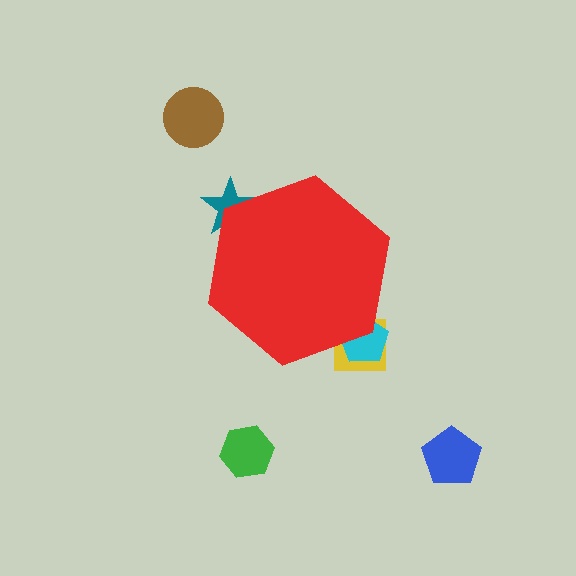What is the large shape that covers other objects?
A red hexagon.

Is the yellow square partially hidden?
Yes, the yellow square is partially hidden behind the red hexagon.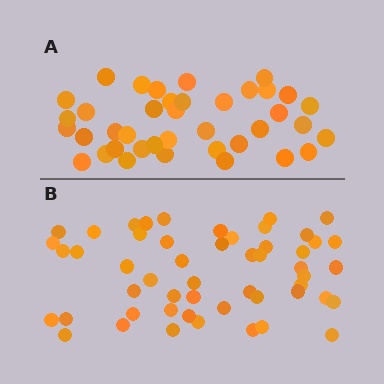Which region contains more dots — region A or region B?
Region B (the bottom region) has more dots.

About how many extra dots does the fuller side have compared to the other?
Region B has approximately 15 more dots than region A.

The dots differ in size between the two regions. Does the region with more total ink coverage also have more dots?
No. Region A has more total ink coverage because its dots are larger, but region B actually contains more individual dots. Total area can be misleading — the number of items is what matters here.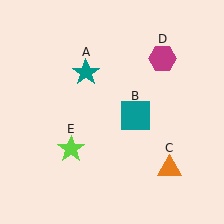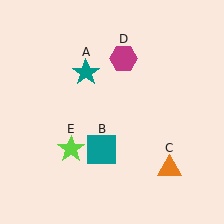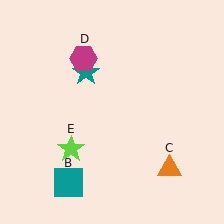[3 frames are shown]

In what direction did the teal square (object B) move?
The teal square (object B) moved down and to the left.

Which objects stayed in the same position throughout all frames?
Teal star (object A) and orange triangle (object C) and lime star (object E) remained stationary.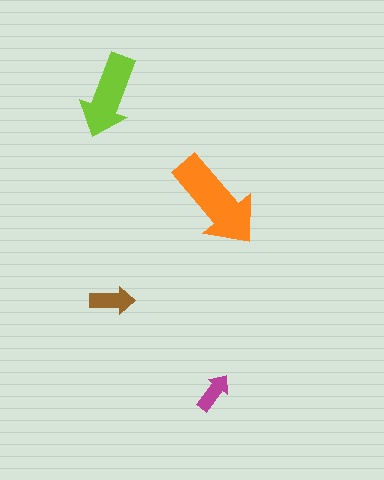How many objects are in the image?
There are 4 objects in the image.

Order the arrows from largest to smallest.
the orange one, the lime one, the brown one, the magenta one.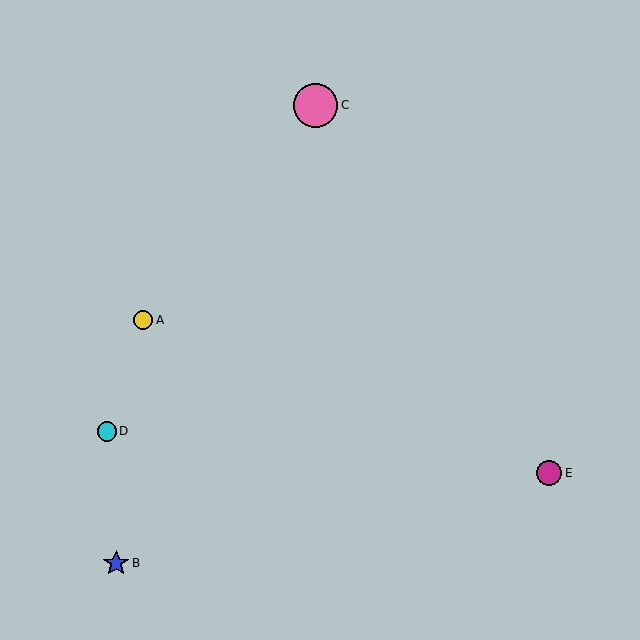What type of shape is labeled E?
Shape E is a magenta circle.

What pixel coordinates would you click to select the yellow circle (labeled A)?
Click at (143, 320) to select the yellow circle A.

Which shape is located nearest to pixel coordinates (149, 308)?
The yellow circle (labeled A) at (143, 320) is nearest to that location.